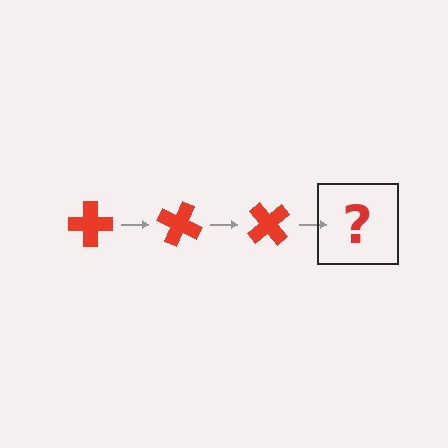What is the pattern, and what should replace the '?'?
The pattern is that the cross rotates 25 degrees each step. The '?' should be a red cross rotated 75 degrees.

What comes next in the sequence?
The next element should be a red cross rotated 75 degrees.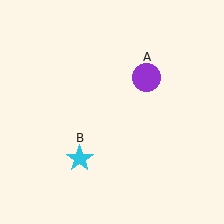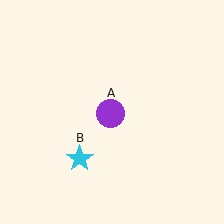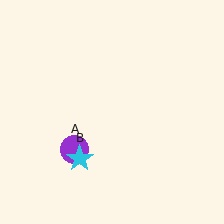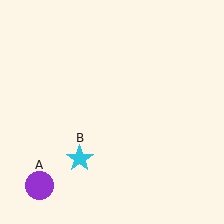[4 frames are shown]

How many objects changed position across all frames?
1 object changed position: purple circle (object A).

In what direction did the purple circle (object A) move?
The purple circle (object A) moved down and to the left.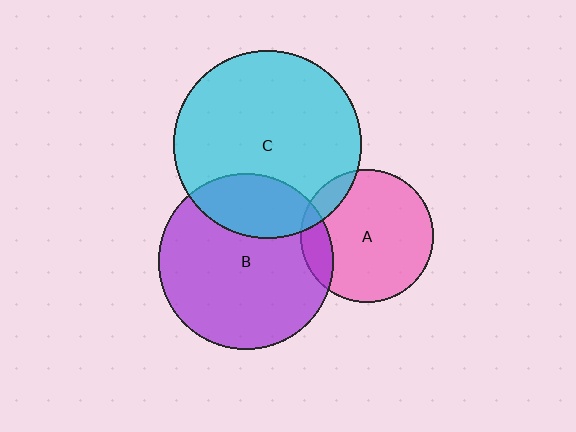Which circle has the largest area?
Circle C (cyan).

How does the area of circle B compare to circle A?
Approximately 1.7 times.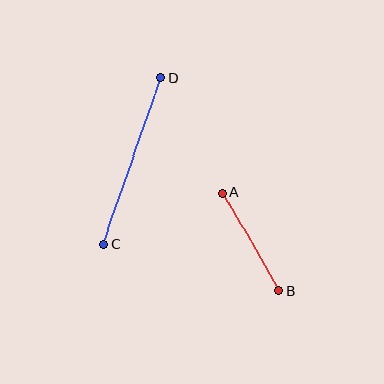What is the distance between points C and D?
The distance is approximately 176 pixels.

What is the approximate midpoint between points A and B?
The midpoint is at approximately (251, 242) pixels.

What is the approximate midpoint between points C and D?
The midpoint is at approximately (132, 161) pixels.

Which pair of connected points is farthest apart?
Points C and D are farthest apart.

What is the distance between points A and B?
The distance is approximately 113 pixels.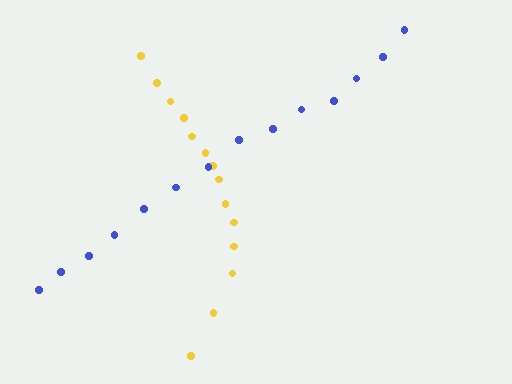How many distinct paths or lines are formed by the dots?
There are 2 distinct paths.